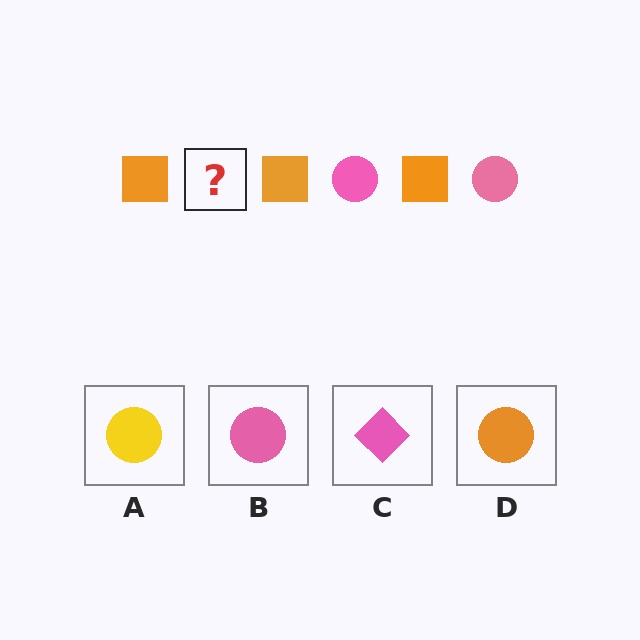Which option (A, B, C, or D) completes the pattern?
B.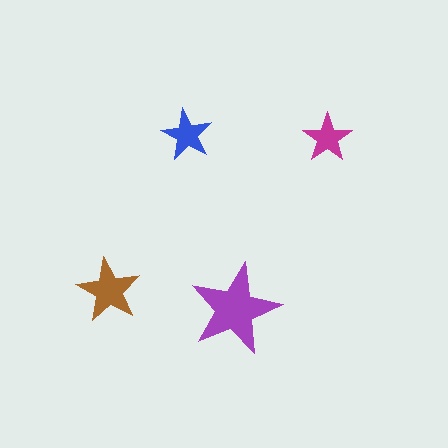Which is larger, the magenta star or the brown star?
The brown one.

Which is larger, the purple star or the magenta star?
The purple one.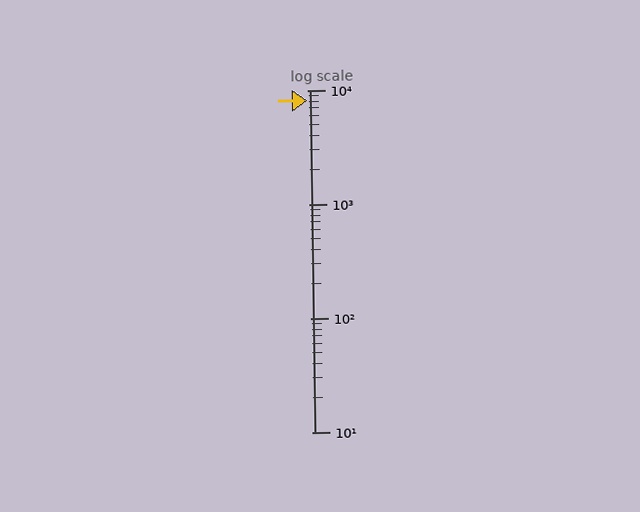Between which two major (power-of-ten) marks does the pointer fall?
The pointer is between 1000 and 10000.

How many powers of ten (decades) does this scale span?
The scale spans 3 decades, from 10 to 10000.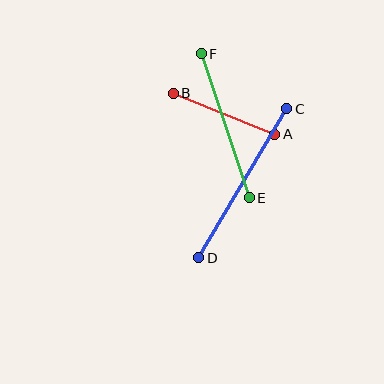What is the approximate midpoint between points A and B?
The midpoint is at approximately (224, 114) pixels.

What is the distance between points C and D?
The distance is approximately 173 pixels.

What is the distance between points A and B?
The distance is approximately 110 pixels.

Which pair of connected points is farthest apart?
Points C and D are farthest apart.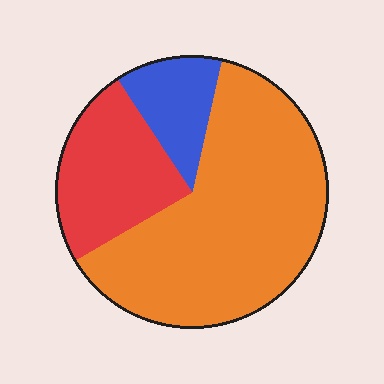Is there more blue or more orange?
Orange.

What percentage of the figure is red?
Red takes up about one quarter (1/4) of the figure.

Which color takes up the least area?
Blue, at roughly 15%.